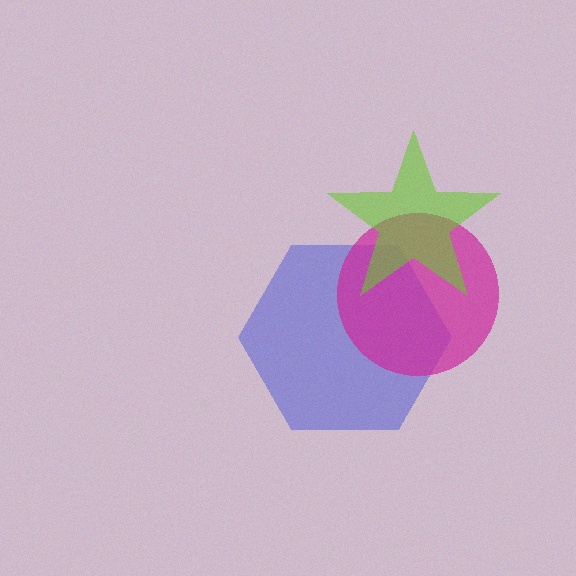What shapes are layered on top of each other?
The layered shapes are: a blue hexagon, a magenta circle, a lime star.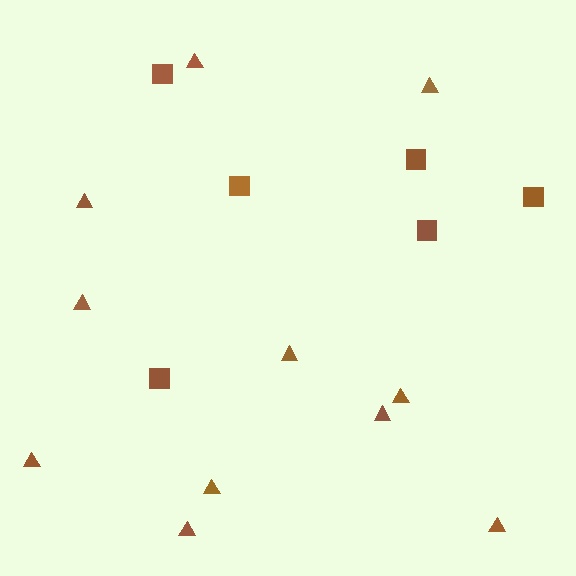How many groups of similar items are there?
There are 2 groups: one group of squares (6) and one group of triangles (11).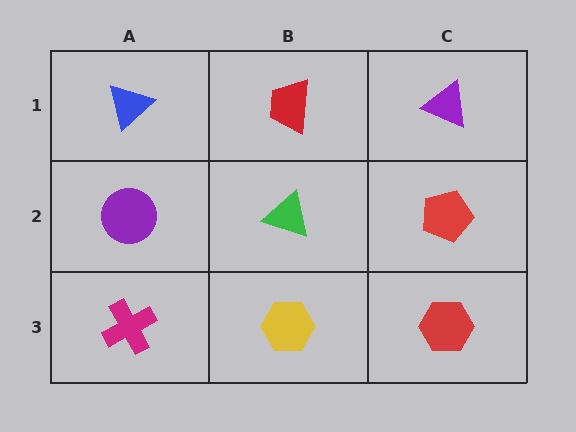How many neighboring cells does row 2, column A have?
3.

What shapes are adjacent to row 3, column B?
A green triangle (row 2, column B), a magenta cross (row 3, column A), a red hexagon (row 3, column C).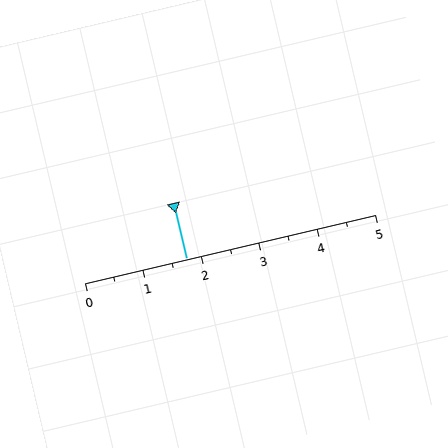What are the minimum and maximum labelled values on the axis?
The axis runs from 0 to 5.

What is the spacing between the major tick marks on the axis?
The major ticks are spaced 1 apart.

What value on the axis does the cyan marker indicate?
The marker indicates approximately 1.8.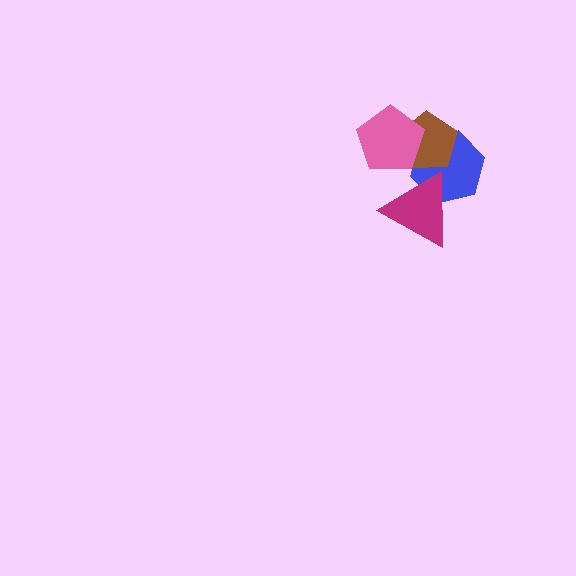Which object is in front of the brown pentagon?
The pink pentagon is in front of the brown pentagon.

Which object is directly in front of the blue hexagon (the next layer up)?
The brown pentagon is directly in front of the blue hexagon.